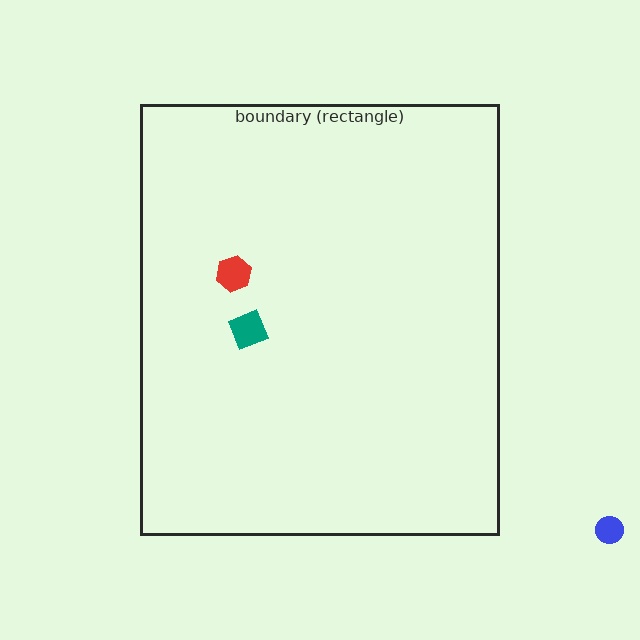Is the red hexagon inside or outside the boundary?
Inside.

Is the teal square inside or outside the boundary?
Inside.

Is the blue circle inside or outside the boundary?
Outside.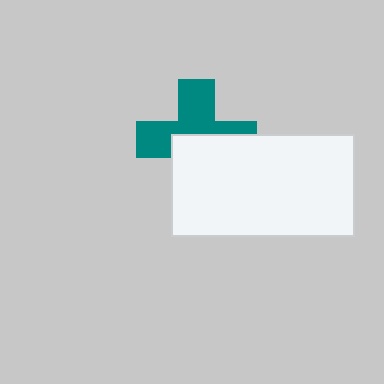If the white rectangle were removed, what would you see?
You would see the complete teal cross.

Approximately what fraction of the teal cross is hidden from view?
Roughly 48% of the teal cross is hidden behind the white rectangle.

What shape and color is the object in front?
The object in front is a white rectangle.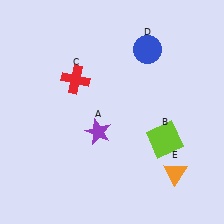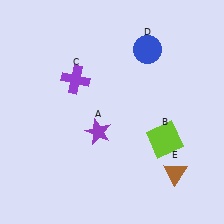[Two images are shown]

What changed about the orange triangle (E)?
In Image 1, E is orange. In Image 2, it changed to brown.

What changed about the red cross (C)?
In Image 1, C is red. In Image 2, it changed to purple.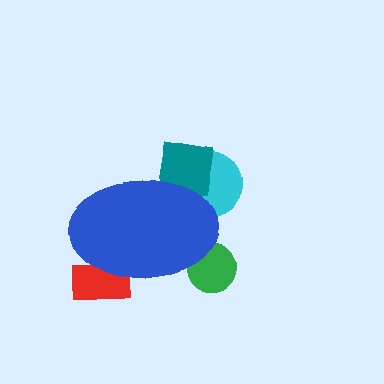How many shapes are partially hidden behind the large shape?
4 shapes are partially hidden.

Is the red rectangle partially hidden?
Yes, the red rectangle is partially hidden behind the blue ellipse.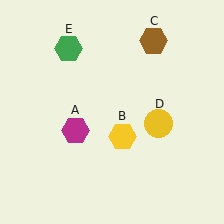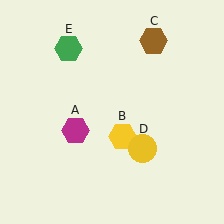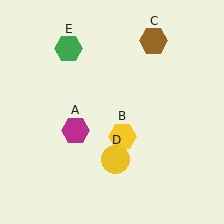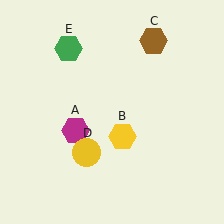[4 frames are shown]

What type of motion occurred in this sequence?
The yellow circle (object D) rotated clockwise around the center of the scene.